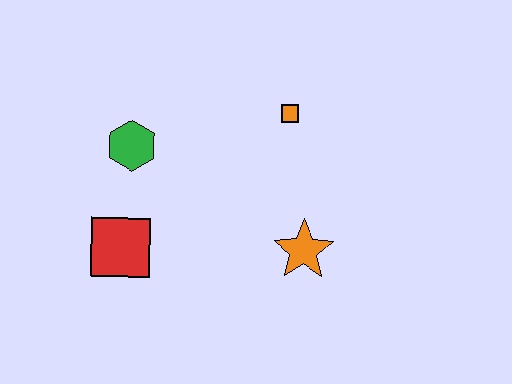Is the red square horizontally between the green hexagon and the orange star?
No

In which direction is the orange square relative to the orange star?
The orange square is above the orange star.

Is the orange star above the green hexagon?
No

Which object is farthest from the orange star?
The green hexagon is farthest from the orange star.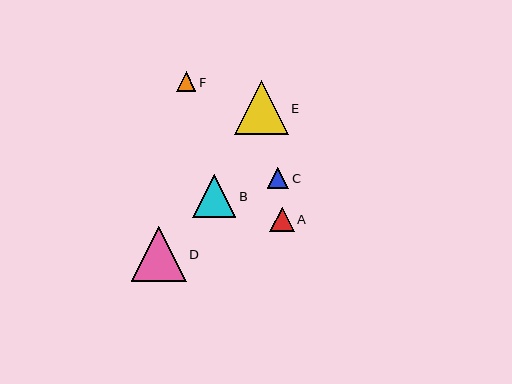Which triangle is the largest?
Triangle D is the largest with a size of approximately 55 pixels.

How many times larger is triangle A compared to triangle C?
Triangle A is approximately 1.1 times the size of triangle C.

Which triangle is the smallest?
Triangle F is the smallest with a size of approximately 20 pixels.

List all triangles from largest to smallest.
From largest to smallest: D, E, B, A, C, F.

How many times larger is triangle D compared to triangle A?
Triangle D is approximately 2.3 times the size of triangle A.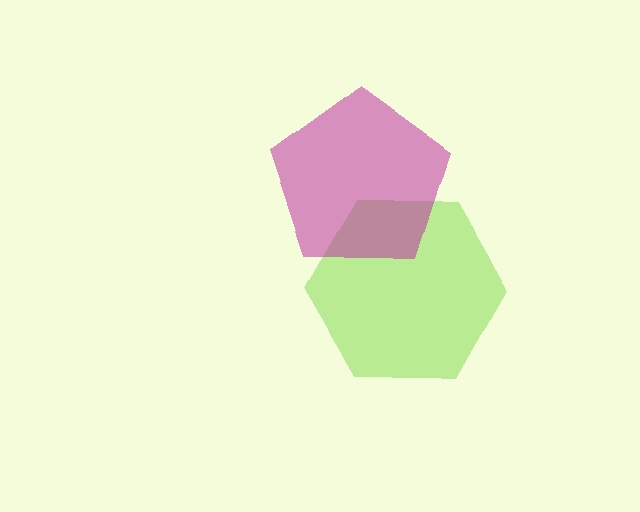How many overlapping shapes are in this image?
There are 2 overlapping shapes in the image.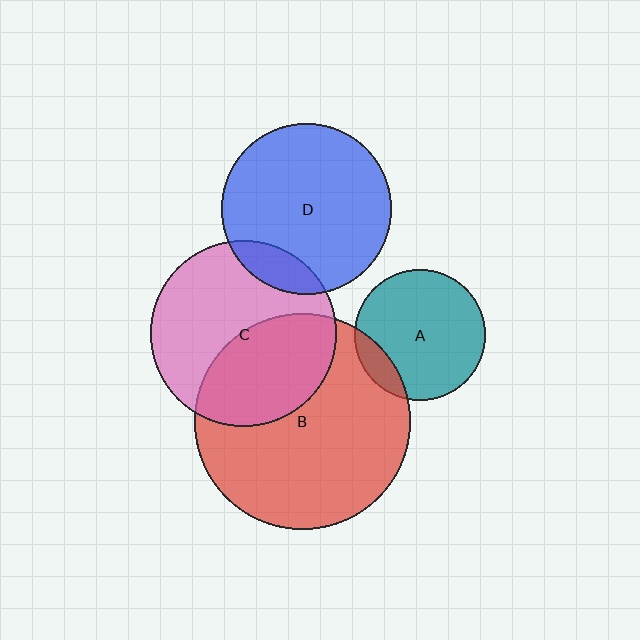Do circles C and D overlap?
Yes.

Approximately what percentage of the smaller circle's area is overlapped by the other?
Approximately 15%.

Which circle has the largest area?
Circle B (red).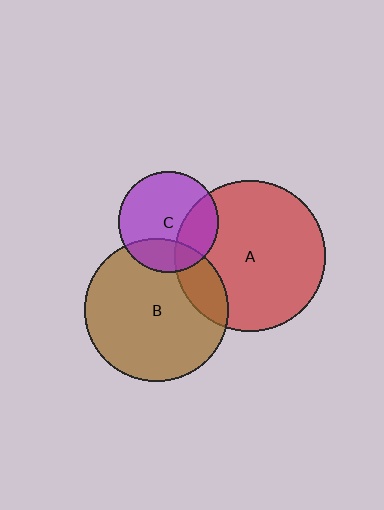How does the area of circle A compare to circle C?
Approximately 2.3 times.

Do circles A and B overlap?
Yes.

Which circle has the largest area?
Circle A (red).